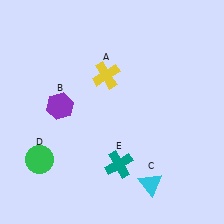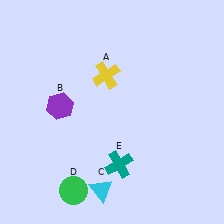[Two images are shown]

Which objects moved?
The objects that moved are: the cyan triangle (C), the green circle (D).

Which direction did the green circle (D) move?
The green circle (D) moved right.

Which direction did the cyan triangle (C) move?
The cyan triangle (C) moved left.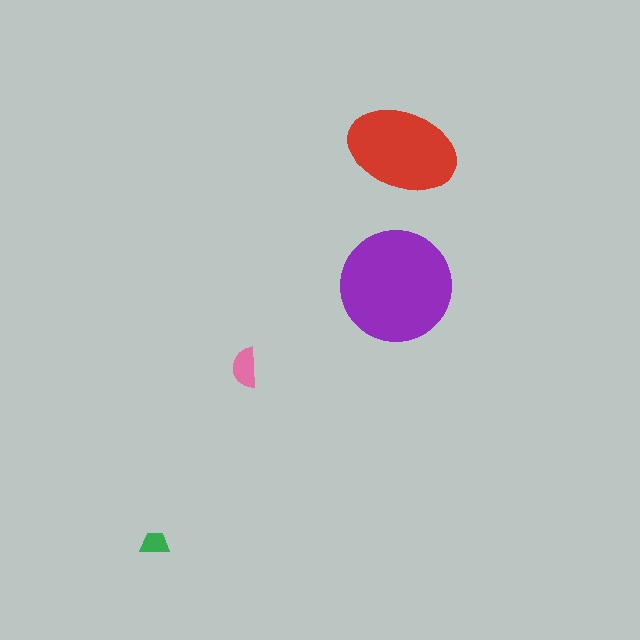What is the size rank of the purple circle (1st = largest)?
1st.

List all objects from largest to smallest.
The purple circle, the red ellipse, the pink semicircle, the green trapezoid.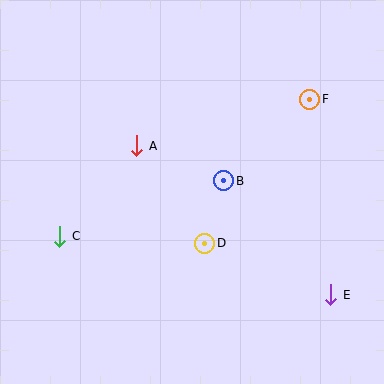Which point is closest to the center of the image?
Point B at (224, 181) is closest to the center.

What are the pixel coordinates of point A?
Point A is at (137, 146).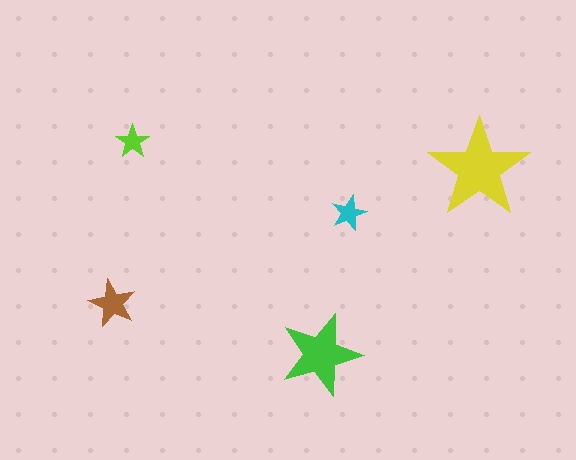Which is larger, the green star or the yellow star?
The yellow one.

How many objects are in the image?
There are 5 objects in the image.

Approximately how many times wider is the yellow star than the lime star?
About 3 times wider.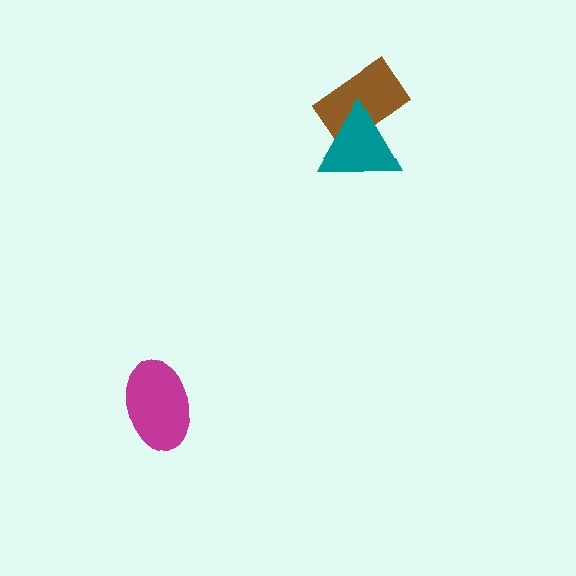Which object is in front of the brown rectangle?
The teal triangle is in front of the brown rectangle.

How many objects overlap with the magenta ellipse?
0 objects overlap with the magenta ellipse.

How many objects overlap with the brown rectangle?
1 object overlaps with the brown rectangle.